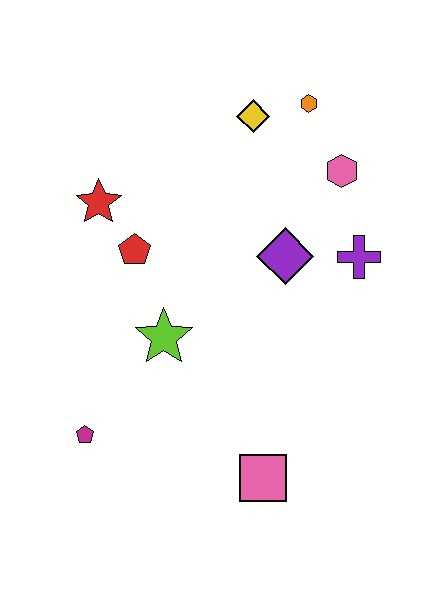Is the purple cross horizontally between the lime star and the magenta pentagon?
No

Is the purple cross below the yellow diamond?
Yes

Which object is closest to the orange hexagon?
The yellow diamond is closest to the orange hexagon.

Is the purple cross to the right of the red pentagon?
Yes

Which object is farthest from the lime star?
The orange hexagon is farthest from the lime star.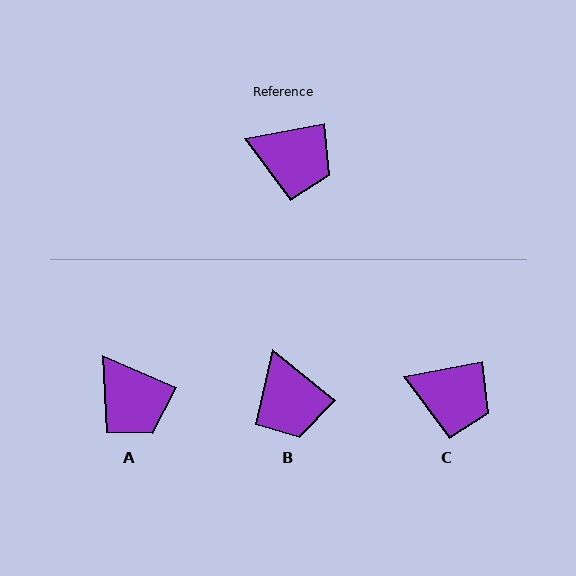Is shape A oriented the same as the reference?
No, it is off by about 34 degrees.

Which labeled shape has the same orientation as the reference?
C.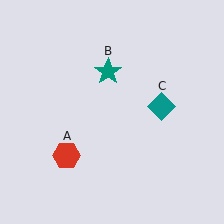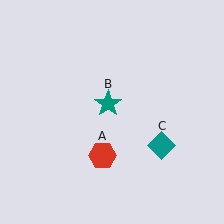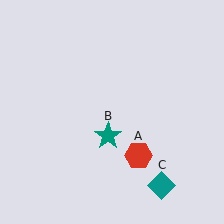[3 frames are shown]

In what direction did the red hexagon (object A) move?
The red hexagon (object A) moved right.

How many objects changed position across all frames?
3 objects changed position: red hexagon (object A), teal star (object B), teal diamond (object C).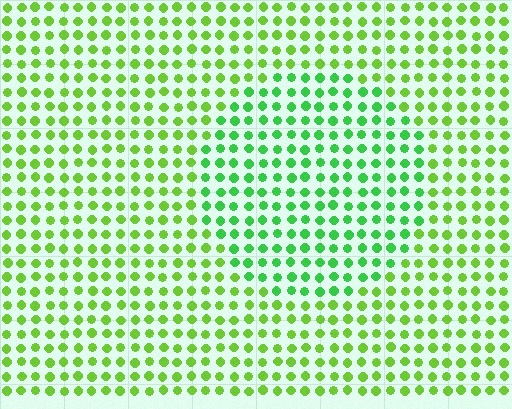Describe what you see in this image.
The image is filled with small lime elements in a uniform arrangement. A circle-shaped region is visible where the elements are tinted to a slightly different hue, forming a subtle color boundary.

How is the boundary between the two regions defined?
The boundary is defined purely by a slight shift in hue (about 30 degrees). Spacing, size, and orientation are identical on both sides.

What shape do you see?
I see a circle.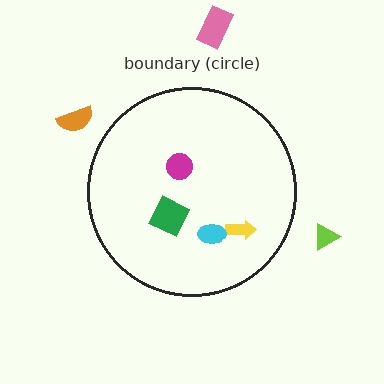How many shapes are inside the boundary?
4 inside, 3 outside.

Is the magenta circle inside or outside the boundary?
Inside.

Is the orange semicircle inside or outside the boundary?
Outside.